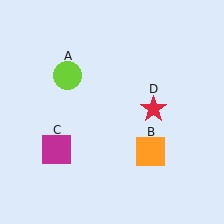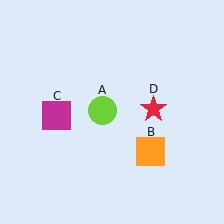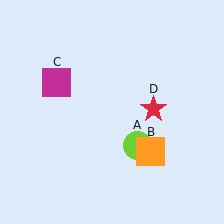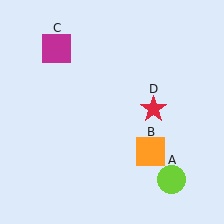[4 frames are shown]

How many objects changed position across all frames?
2 objects changed position: lime circle (object A), magenta square (object C).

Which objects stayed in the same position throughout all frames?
Orange square (object B) and red star (object D) remained stationary.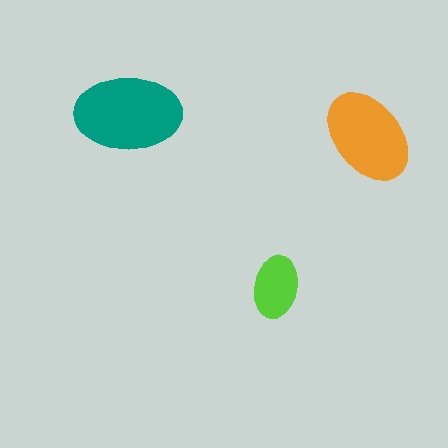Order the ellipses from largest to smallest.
the teal one, the orange one, the lime one.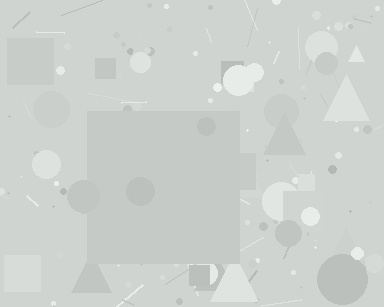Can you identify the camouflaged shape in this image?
The camouflaged shape is a square.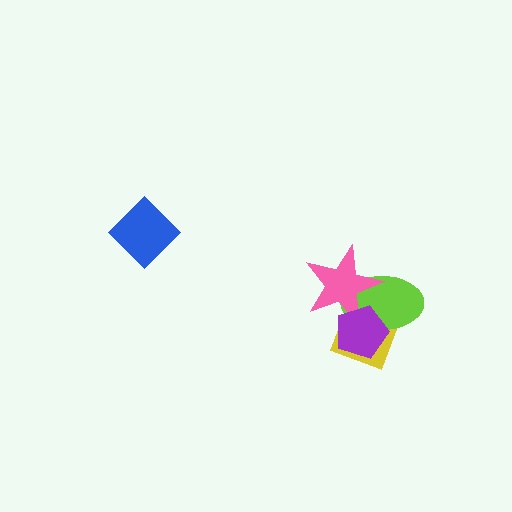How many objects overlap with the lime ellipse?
3 objects overlap with the lime ellipse.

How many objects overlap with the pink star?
3 objects overlap with the pink star.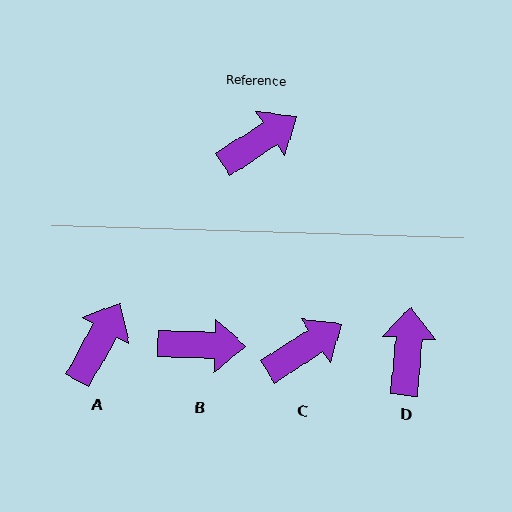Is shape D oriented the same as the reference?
No, it is off by about 52 degrees.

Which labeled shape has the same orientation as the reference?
C.